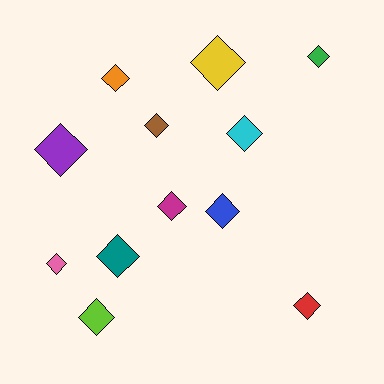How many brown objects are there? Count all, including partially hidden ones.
There is 1 brown object.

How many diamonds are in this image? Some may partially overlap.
There are 12 diamonds.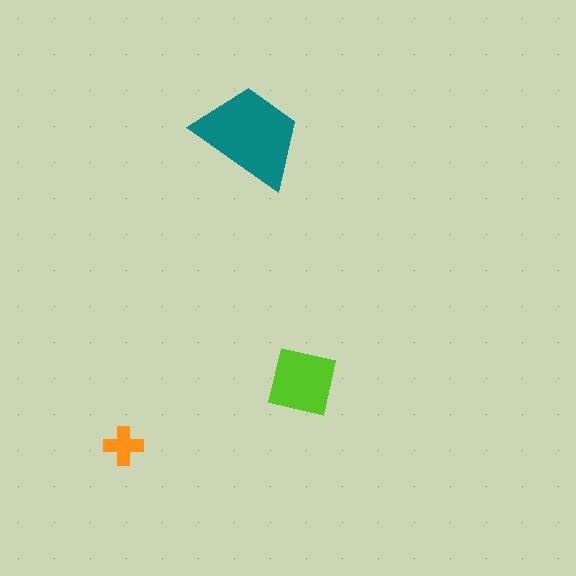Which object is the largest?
The teal trapezoid.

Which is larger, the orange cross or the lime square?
The lime square.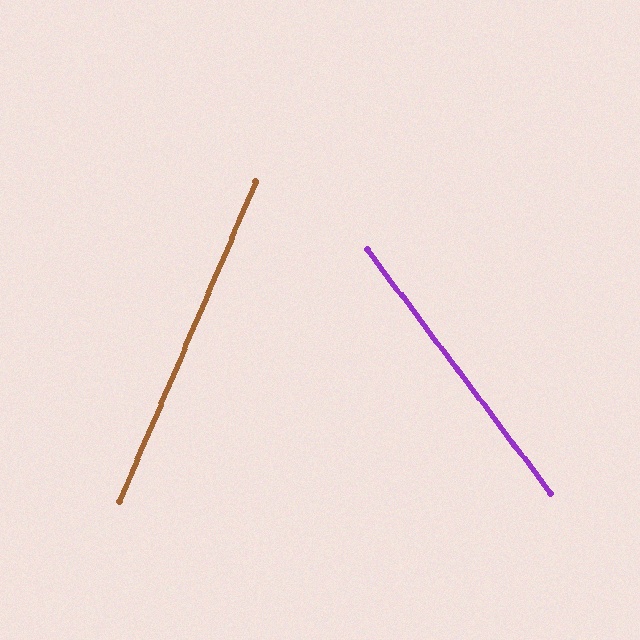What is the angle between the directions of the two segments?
Approximately 60 degrees.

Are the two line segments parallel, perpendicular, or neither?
Neither parallel nor perpendicular — they differ by about 60°.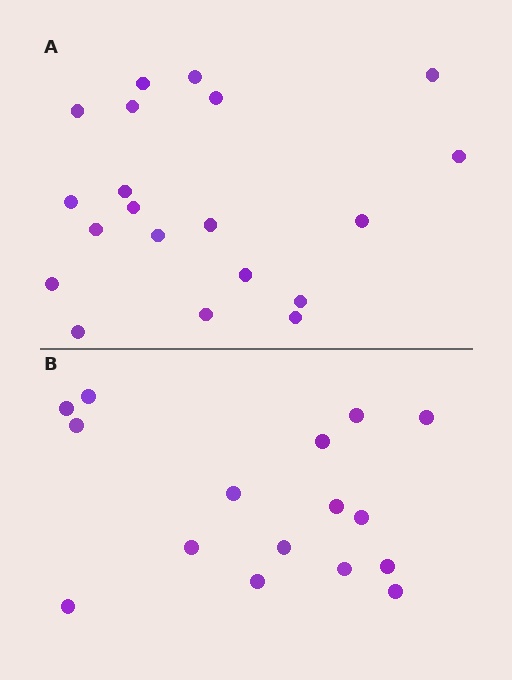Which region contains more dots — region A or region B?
Region A (the top region) has more dots.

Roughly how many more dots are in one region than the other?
Region A has about 4 more dots than region B.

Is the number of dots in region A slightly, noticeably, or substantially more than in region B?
Region A has noticeably more, but not dramatically so. The ratio is roughly 1.2 to 1.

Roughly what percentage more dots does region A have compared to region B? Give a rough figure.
About 25% more.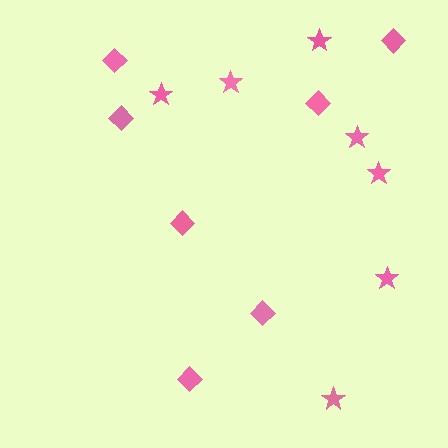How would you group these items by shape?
There are 2 groups: one group of diamonds (7) and one group of stars (7).